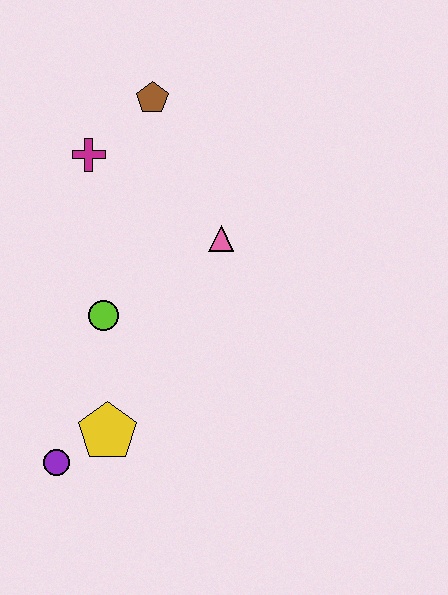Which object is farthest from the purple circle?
The brown pentagon is farthest from the purple circle.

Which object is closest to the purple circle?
The yellow pentagon is closest to the purple circle.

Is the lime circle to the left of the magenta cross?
No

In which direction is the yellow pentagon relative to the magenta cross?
The yellow pentagon is below the magenta cross.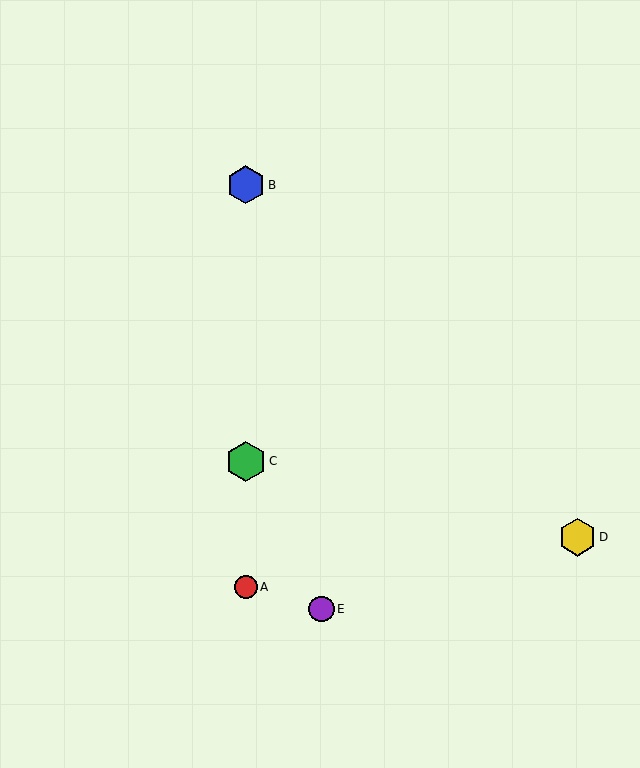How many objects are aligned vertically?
3 objects (A, B, C) are aligned vertically.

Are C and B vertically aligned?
Yes, both are at x≈246.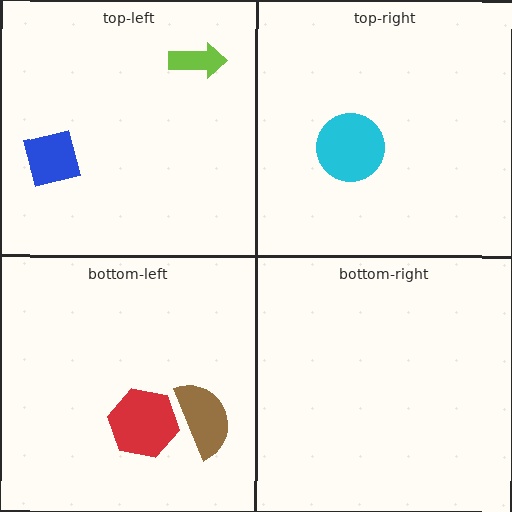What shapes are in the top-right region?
The cyan circle.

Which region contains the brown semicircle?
The bottom-left region.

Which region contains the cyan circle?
The top-right region.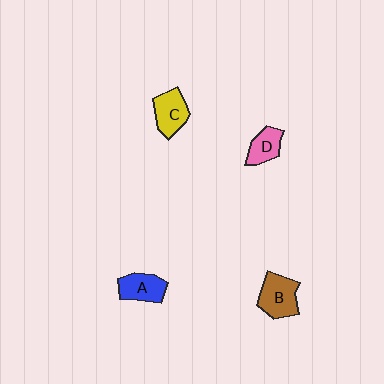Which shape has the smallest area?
Shape D (pink).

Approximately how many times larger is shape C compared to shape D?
Approximately 1.3 times.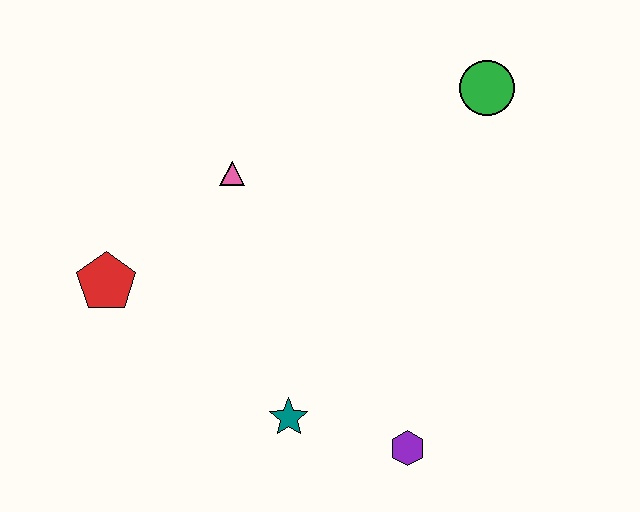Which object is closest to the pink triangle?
The red pentagon is closest to the pink triangle.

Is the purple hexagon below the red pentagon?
Yes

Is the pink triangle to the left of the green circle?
Yes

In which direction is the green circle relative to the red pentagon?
The green circle is to the right of the red pentagon.